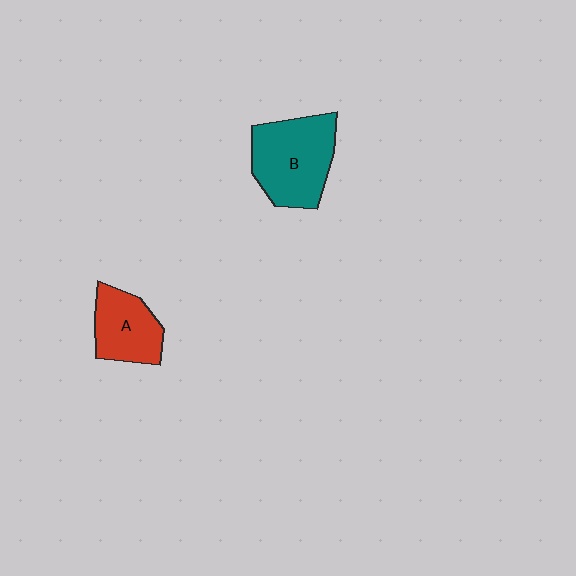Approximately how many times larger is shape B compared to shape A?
Approximately 1.5 times.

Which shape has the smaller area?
Shape A (red).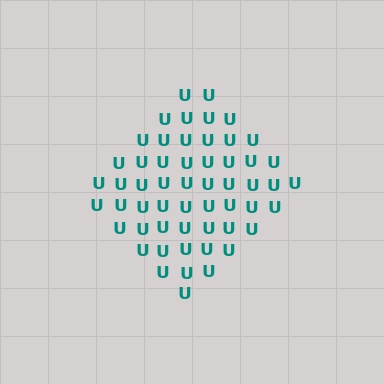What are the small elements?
The small elements are letter U's.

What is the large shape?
The large shape is a diamond.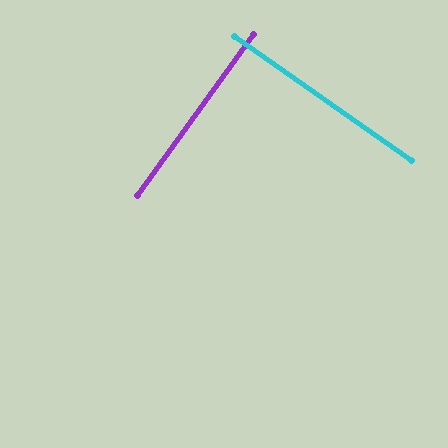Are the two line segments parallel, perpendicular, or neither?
Perpendicular — they meet at approximately 89°.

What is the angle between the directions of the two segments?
Approximately 89 degrees.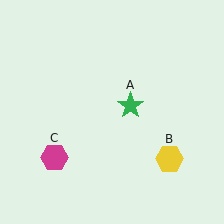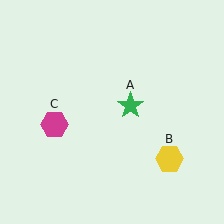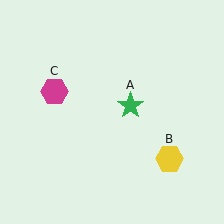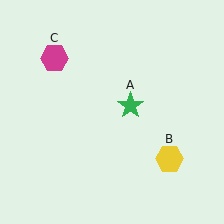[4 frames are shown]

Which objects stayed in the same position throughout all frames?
Green star (object A) and yellow hexagon (object B) remained stationary.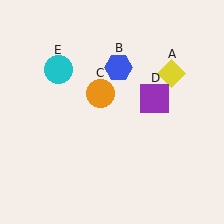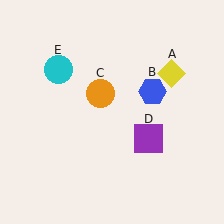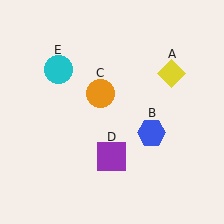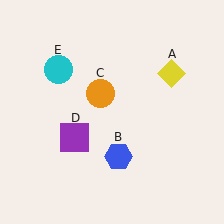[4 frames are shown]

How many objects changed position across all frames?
2 objects changed position: blue hexagon (object B), purple square (object D).